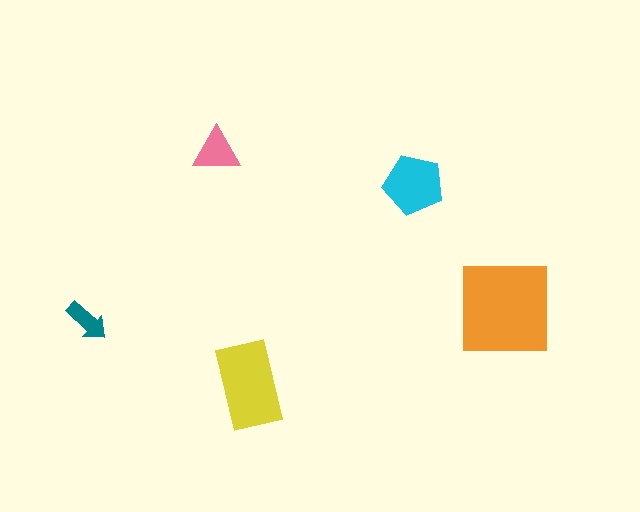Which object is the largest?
The orange square.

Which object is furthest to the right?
The orange square is rightmost.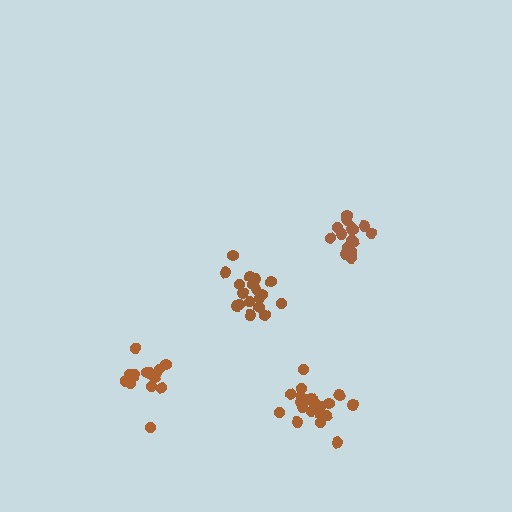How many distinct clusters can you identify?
There are 4 distinct clusters.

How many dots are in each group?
Group 1: 15 dots, Group 2: 19 dots, Group 3: 16 dots, Group 4: 21 dots (71 total).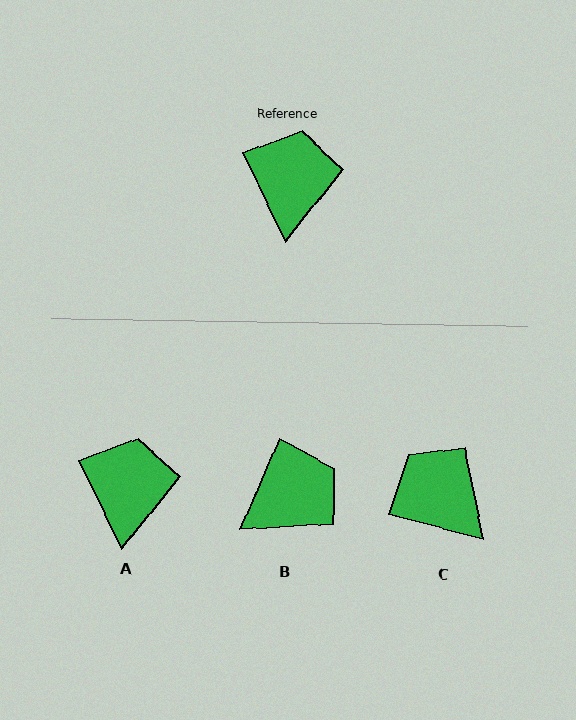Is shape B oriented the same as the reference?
No, it is off by about 48 degrees.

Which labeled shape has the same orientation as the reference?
A.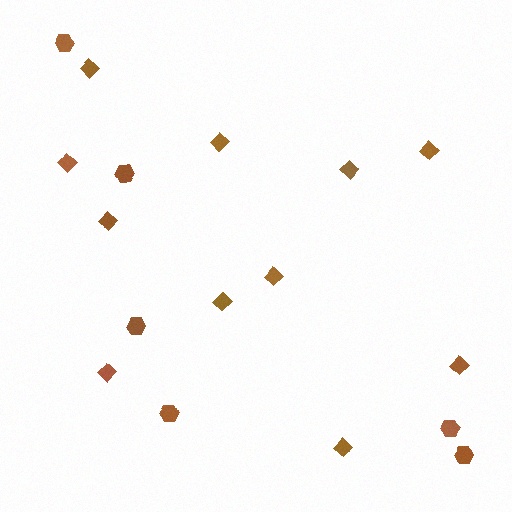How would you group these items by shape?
There are 2 groups: one group of hexagons (6) and one group of diamonds (11).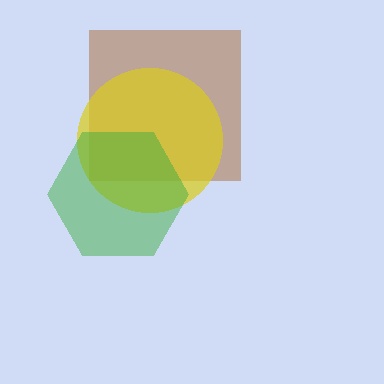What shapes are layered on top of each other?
The layered shapes are: a brown square, a yellow circle, a green hexagon.